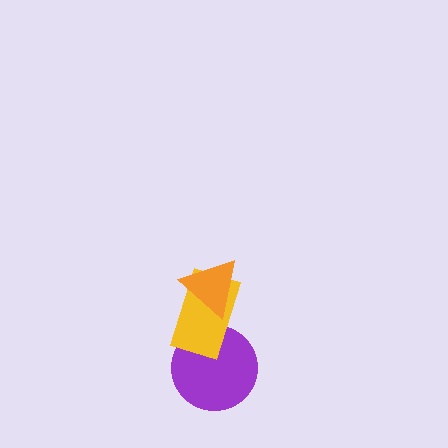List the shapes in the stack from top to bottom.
From top to bottom: the orange triangle, the yellow rectangle, the purple circle.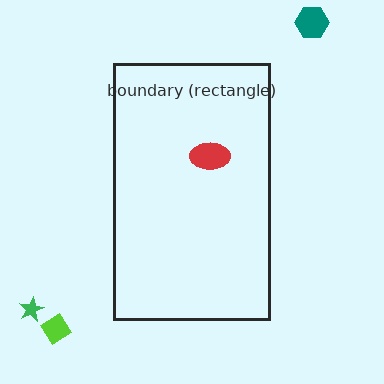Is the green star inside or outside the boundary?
Outside.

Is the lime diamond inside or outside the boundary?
Outside.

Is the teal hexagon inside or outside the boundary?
Outside.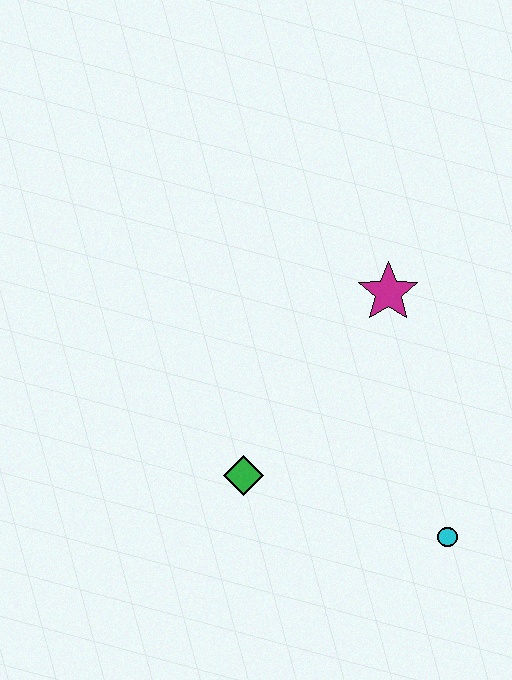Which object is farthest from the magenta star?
The cyan circle is farthest from the magenta star.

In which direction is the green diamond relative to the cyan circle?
The green diamond is to the left of the cyan circle.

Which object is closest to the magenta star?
The green diamond is closest to the magenta star.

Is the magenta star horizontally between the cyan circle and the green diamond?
Yes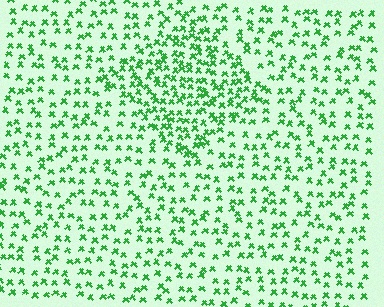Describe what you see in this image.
The image contains small green elements arranged at two different densities. A diamond-shaped region is visible where the elements are more densely packed than the surrounding area.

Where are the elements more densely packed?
The elements are more densely packed inside the diamond boundary.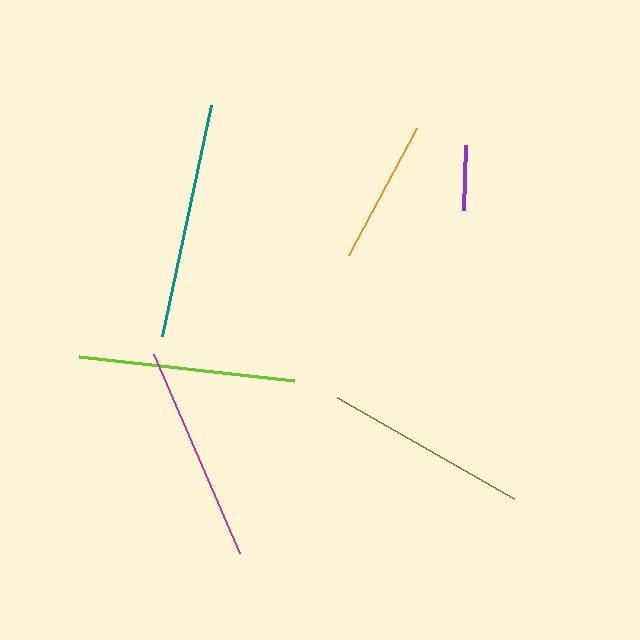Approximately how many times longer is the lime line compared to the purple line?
The lime line is approximately 3.3 times the length of the purple line.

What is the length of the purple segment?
The purple segment is approximately 66 pixels long.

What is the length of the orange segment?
The orange segment is approximately 144 pixels long.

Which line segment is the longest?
The teal line is the longest at approximately 236 pixels.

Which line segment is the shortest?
The purple line is the shortest at approximately 66 pixels.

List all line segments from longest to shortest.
From longest to shortest: teal, magenta, lime, brown, orange, purple.